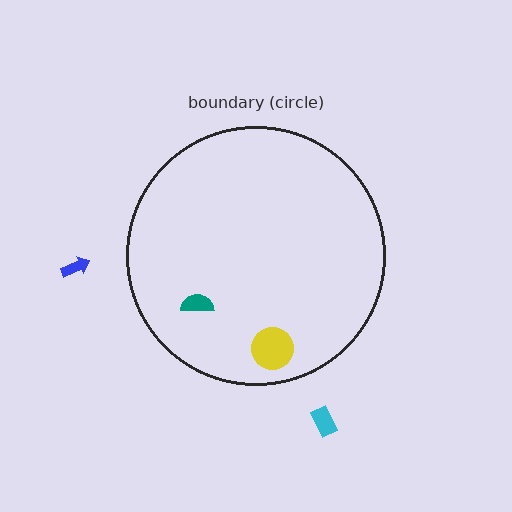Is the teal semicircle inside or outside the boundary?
Inside.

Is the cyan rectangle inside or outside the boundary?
Outside.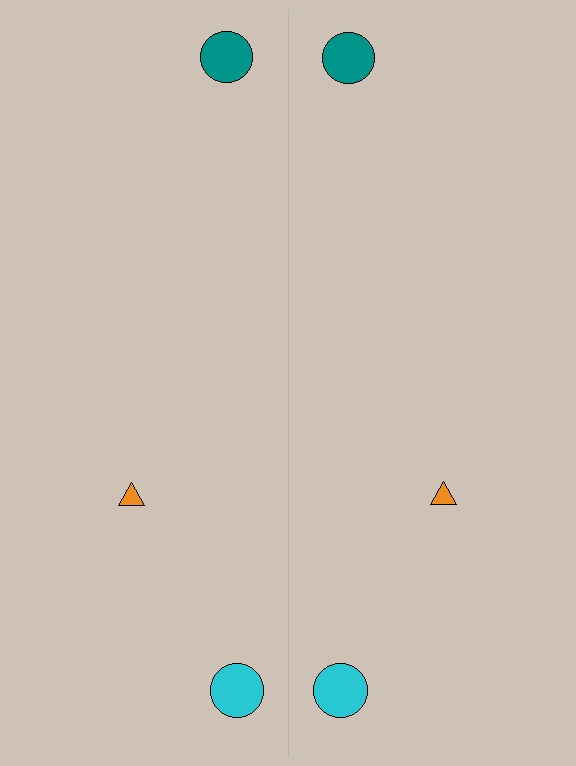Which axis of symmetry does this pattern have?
The pattern has a vertical axis of symmetry running through the center of the image.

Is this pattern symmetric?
Yes, this pattern has bilateral (reflection) symmetry.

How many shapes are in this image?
There are 6 shapes in this image.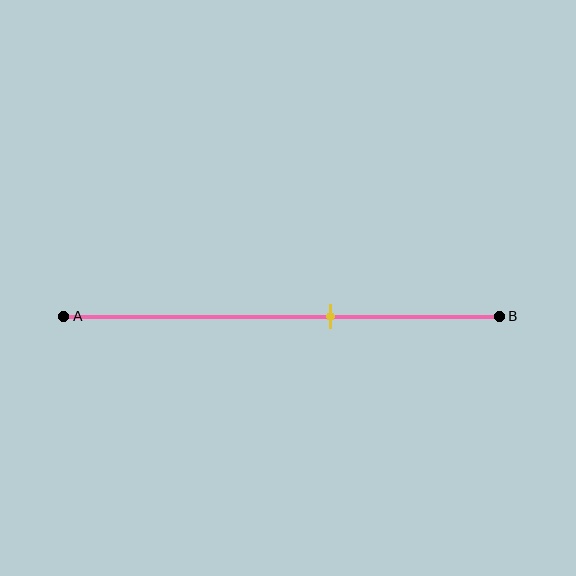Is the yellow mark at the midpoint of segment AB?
No, the mark is at about 60% from A, not at the 50% midpoint.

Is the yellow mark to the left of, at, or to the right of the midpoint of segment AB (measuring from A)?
The yellow mark is to the right of the midpoint of segment AB.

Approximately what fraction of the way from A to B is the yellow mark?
The yellow mark is approximately 60% of the way from A to B.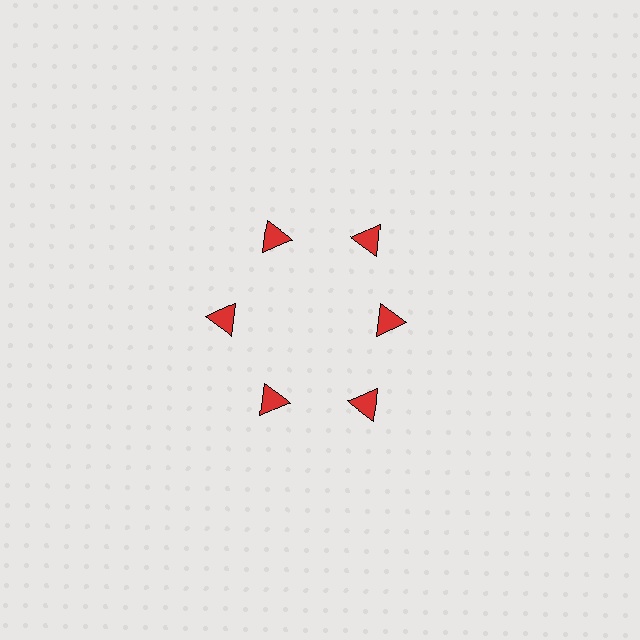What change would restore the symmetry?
The symmetry would be restored by moving it outward, back onto the ring so that all 6 triangles sit at equal angles and equal distance from the center.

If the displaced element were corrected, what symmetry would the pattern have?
It would have 6-fold rotational symmetry — the pattern would map onto itself every 60 degrees.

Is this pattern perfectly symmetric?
No. The 6 red triangles are arranged in a ring, but one element near the 3 o'clock position is pulled inward toward the center, breaking the 6-fold rotational symmetry.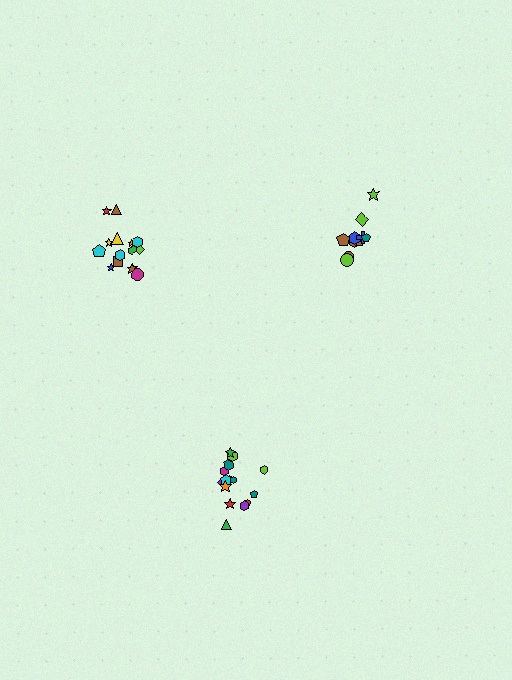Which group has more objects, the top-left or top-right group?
The top-left group.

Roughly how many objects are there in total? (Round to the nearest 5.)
Roughly 40 objects in total.